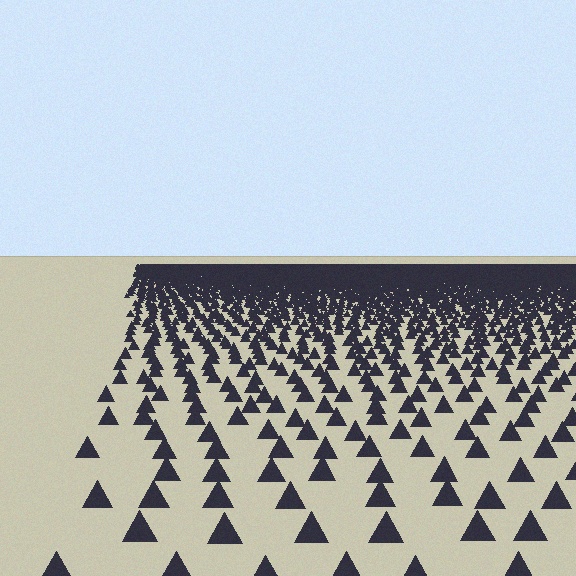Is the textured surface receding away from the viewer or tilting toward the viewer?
The surface is receding away from the viewer. Texture elements get smaller and denser toward the top.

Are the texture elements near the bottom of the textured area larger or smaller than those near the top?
Larger. Near the bottom, elements are closer to the viewer and appear at a bigger on-screen size.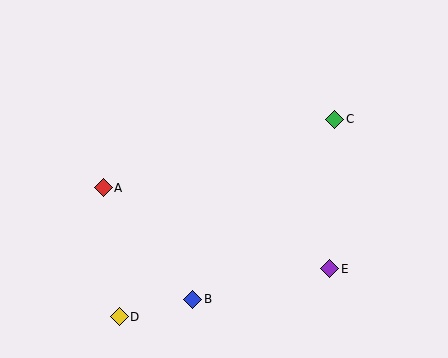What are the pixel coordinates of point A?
Point A is at (103, 188).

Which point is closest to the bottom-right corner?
Point E is closest to the bottom-right corner.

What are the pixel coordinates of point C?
Point C is at (335, 119).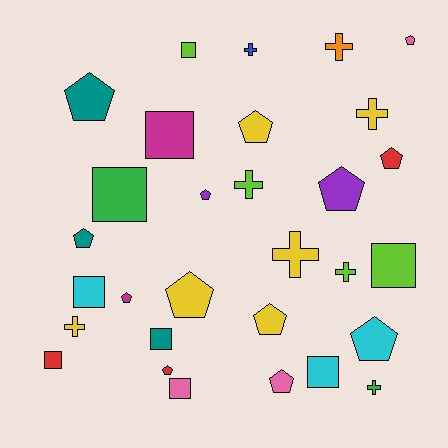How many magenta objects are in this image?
There are 2 magenta objects.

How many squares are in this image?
There are 9 squares.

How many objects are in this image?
There are 30 objects.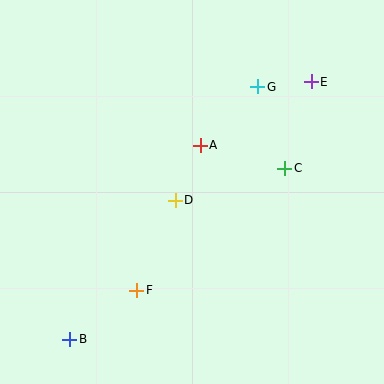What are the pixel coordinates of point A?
Point A is at (200, 145).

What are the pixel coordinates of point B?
Point B is at (70, 339).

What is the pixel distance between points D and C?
The distance between D and C is 114 pixels.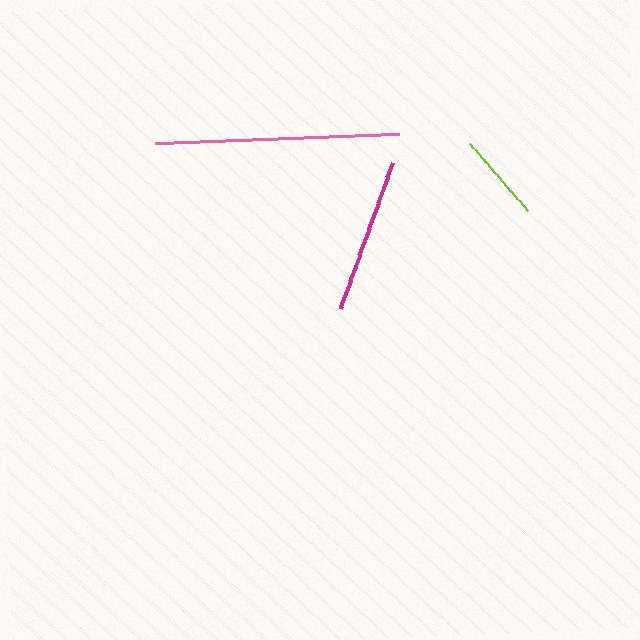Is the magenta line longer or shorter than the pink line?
The pink line is longer than the magenta line.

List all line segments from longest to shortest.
From longest to shortest: pink, magenta, lime.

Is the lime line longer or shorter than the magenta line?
The magenta line is longer than the lime line.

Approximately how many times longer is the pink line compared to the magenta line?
The pink line is approximately 1.6 times the length of the magenta line.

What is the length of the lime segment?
The lime segment is approximately 89 pixels long.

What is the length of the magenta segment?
The magenta segment is approximately 156 pixels long.